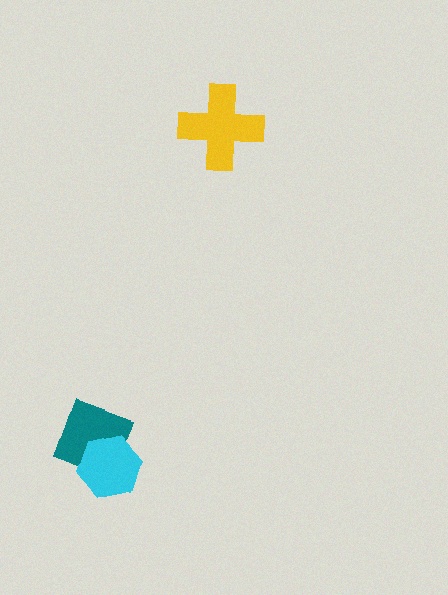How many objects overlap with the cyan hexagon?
1 object overlaps with the cyan hexagon.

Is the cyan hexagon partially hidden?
No, no other shape covers it.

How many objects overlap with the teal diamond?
1 object overlaps with the teal diamond.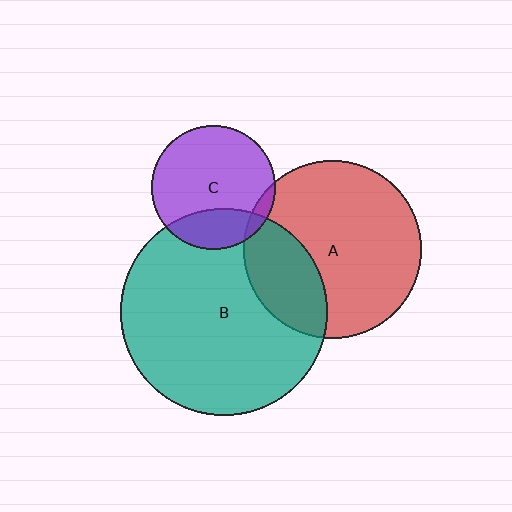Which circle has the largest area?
Circle B (teal).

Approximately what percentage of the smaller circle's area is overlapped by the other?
Approximately 5%.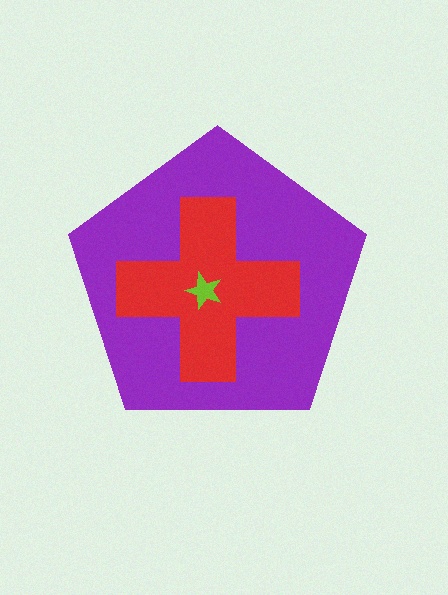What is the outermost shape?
The purple pentagon.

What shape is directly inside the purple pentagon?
The red cross.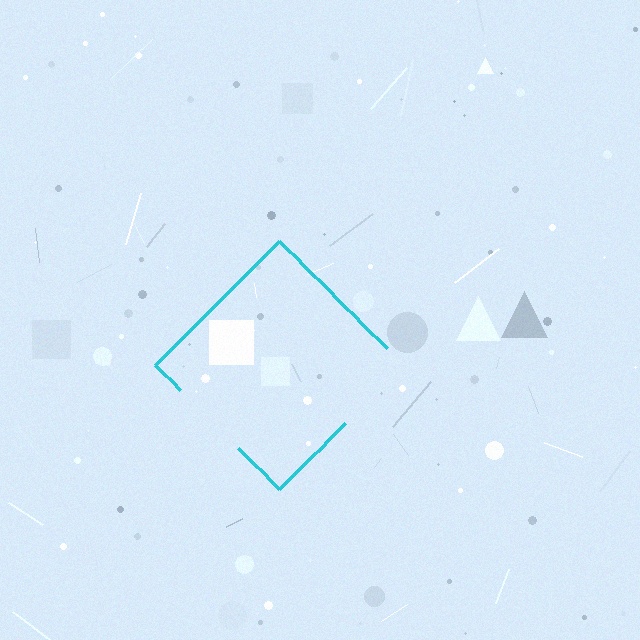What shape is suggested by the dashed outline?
The dashed outline suggests a diamond.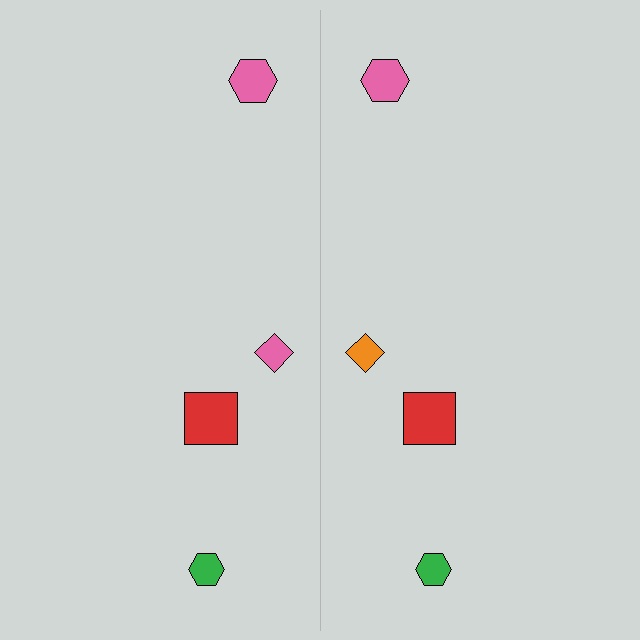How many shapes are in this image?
There are 8 shapes in this image.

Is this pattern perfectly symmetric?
No, the pattern is not perfectly symmetric. The orange diamond on the right side breaks the symmetry — its mirror counterpart is pink.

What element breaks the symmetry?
The orange diamond on the right side breaks the symmetry — its mirror counterpart is pink.